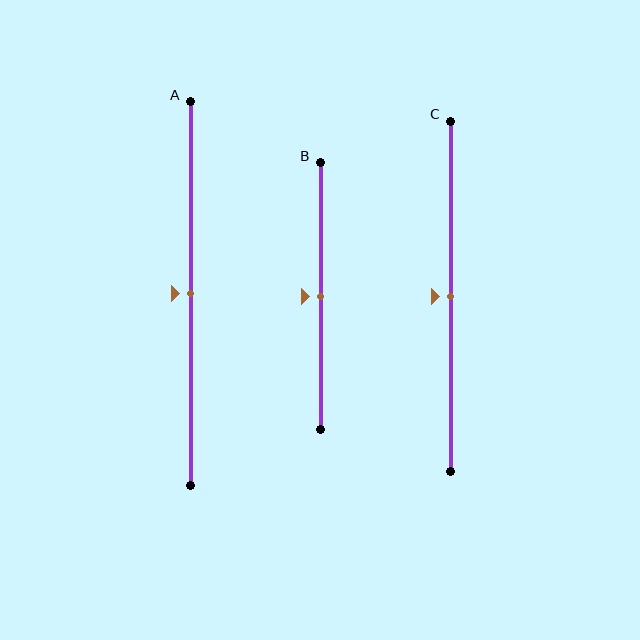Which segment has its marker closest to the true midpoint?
Segment A has its marker closest to the true midpoint.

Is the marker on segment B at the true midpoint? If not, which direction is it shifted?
Yes, the marker on segment B is at the true midpoint.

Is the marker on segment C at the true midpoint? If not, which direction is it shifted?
Yes, the marker on segment C is at the true midpoint.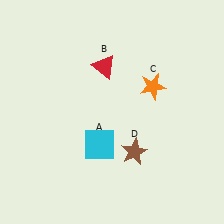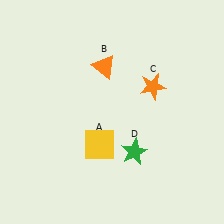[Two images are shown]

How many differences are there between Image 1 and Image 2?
There are 3 differences between the two images.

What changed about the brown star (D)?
In Image 1, D is brown. In Image 2, it changed to green.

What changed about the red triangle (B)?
In Image 1, B is red. In Image 2, it changed to orange.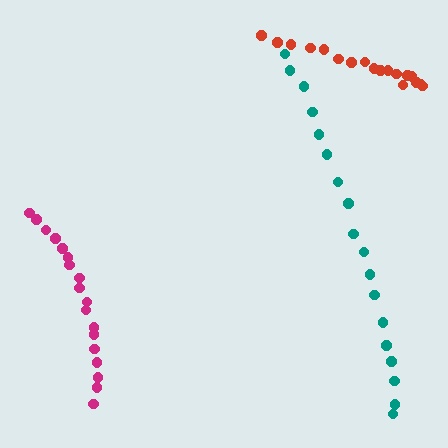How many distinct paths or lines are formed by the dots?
There are 3 distinct paths.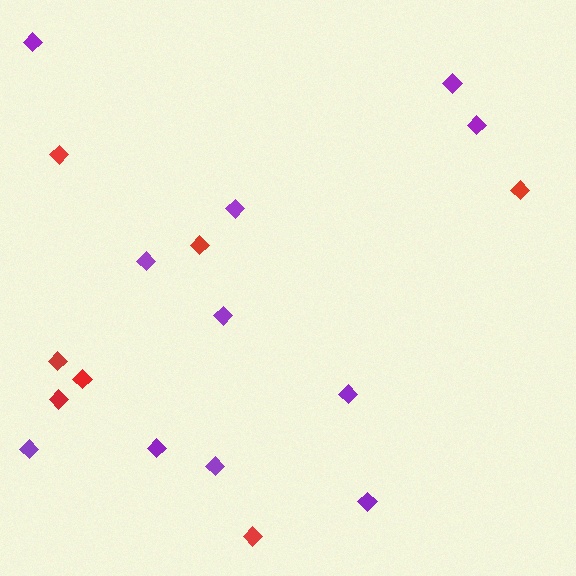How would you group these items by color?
There are 2 groups: one group of purple diamonds (11) and one group of red diamonds (7).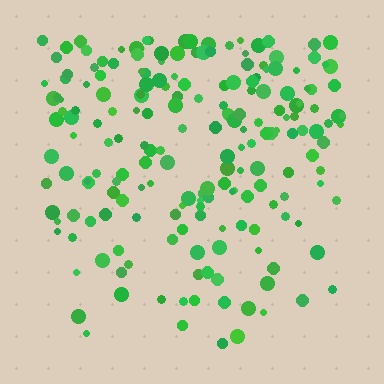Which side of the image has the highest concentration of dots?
The top.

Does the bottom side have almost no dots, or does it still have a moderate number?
Still a moderate number, just noticeably fewer than the top.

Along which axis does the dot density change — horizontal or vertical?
Vertical.